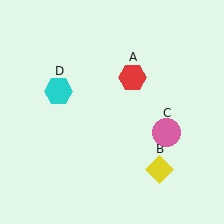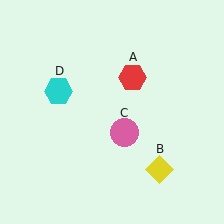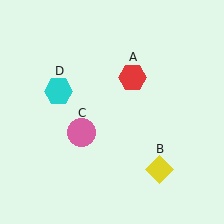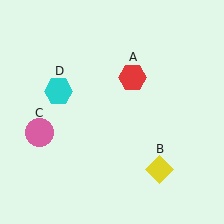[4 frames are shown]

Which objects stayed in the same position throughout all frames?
Red hexagon (object A) and yellow diamond (object B) and cyan hexagon (object D) remained stationary.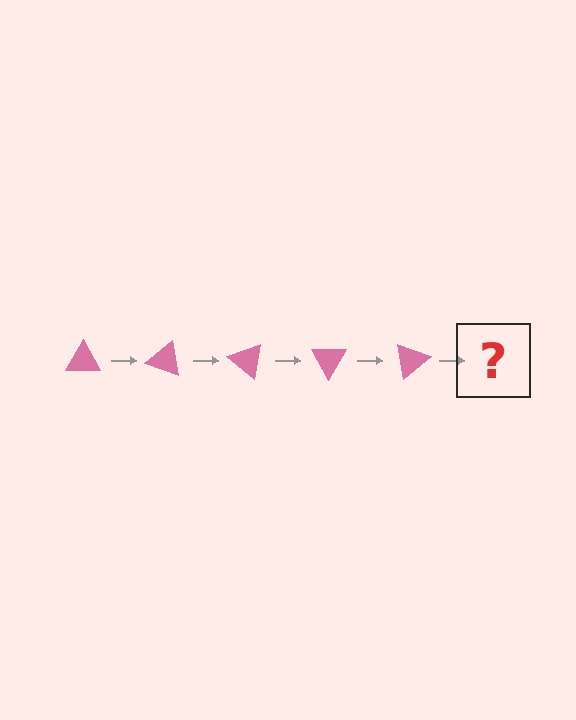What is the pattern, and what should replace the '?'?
The pattern is that the triangle rotates 20 degrees each step. The '?' should be a pink triangle rotated 100 degrees.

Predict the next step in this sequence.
The next step is a pink triangle rotated 100 degrees.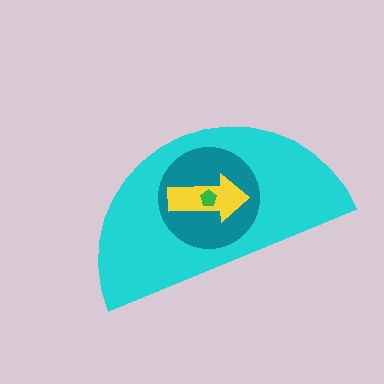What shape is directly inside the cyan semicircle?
The teal circle.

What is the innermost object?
The green pentagon.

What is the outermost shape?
The cyan semicircle.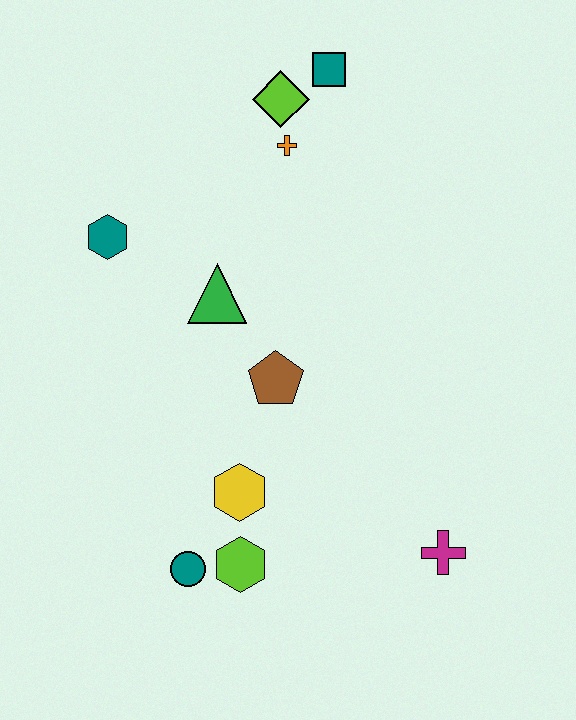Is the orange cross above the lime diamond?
No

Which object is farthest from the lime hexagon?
The teal square is farthest from the lime hexagon.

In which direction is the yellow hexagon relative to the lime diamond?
The yellow hexagon is below the lime diamond.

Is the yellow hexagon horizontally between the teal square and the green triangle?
Yes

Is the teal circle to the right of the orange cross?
No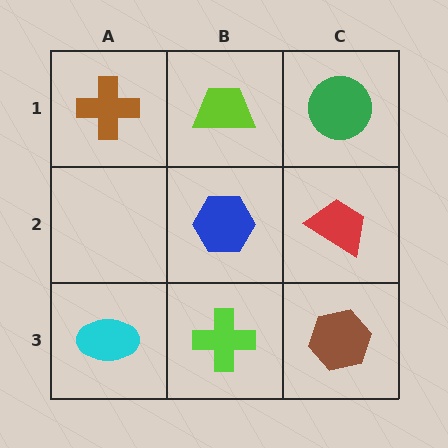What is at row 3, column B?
A lime cross.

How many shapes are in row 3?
3 shapes.